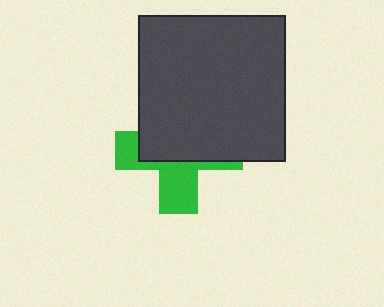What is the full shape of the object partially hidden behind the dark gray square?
The partially hidden object is a green cross.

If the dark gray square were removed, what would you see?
You would see the complete green cross.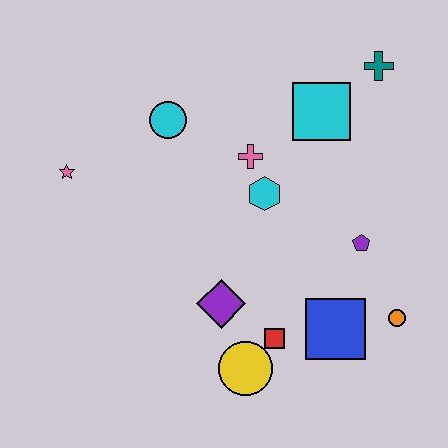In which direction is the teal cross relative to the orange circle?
The teal cross is above the orange circle.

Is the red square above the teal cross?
No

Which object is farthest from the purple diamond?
The teal cross is farthest from the purple diamond.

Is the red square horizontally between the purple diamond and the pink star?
No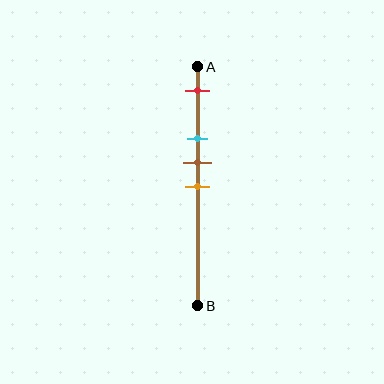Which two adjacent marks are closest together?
The brown and orange marks are the closest adjacent pair.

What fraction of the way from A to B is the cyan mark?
The cyan mark is approximately 30% (0.3) of the way from A to B.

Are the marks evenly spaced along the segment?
No, the marks are not evenly spaced.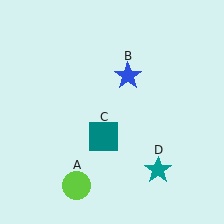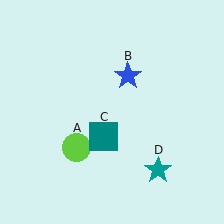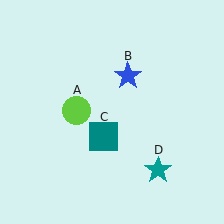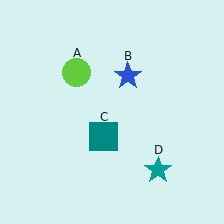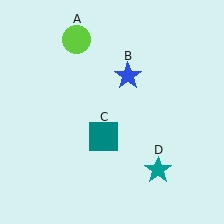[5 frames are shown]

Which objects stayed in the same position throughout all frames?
Blue star (object B) and teal square (object C) and teal star (object D) remained stationary.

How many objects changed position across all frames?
1 object changed position: lime circle (object A).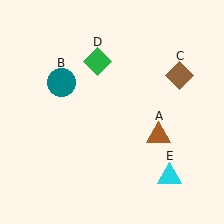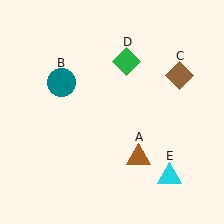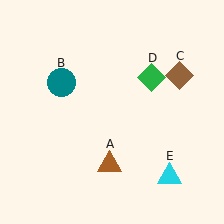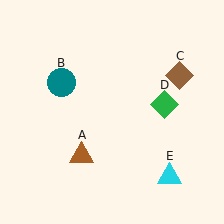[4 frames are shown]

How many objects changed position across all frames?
2 objects changed position: brown triangle (object A), green diamond (object D).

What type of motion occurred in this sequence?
The brown triangle (object A), green diamond (object D) rotated clockwise around the center of the scene.